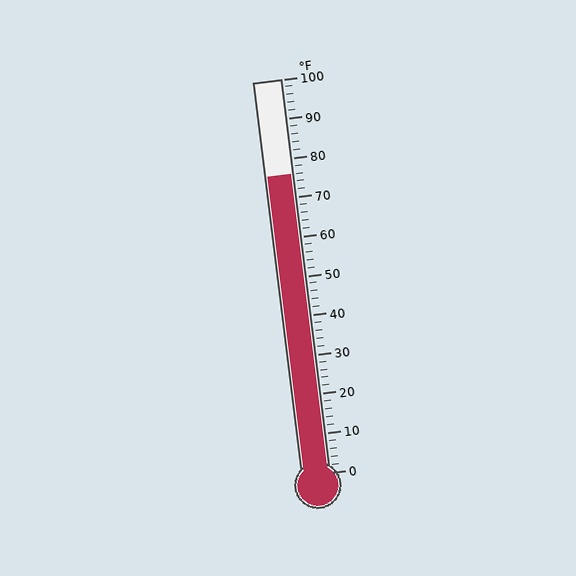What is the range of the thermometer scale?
The thermometer scale ranges from 0°F to 100°F.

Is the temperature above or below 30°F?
The temperature is above 30°F.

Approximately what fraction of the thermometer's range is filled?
The thermometer is filled to approximately 75% of its range.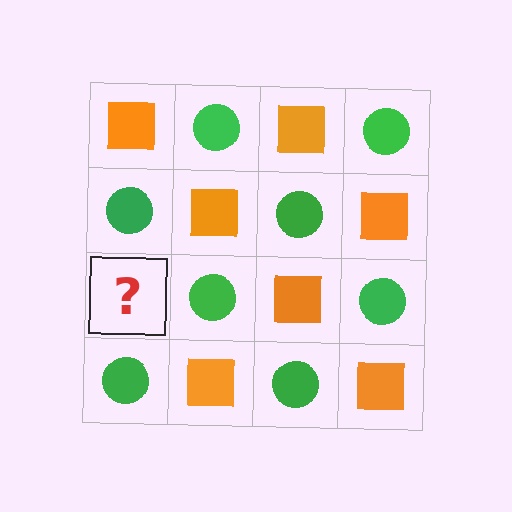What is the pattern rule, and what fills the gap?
The rule is that it alternates orange square and green circle in a checkerboard pattern. The gap should be filled with an orange square.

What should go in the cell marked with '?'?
The missing cell should contain an orange square.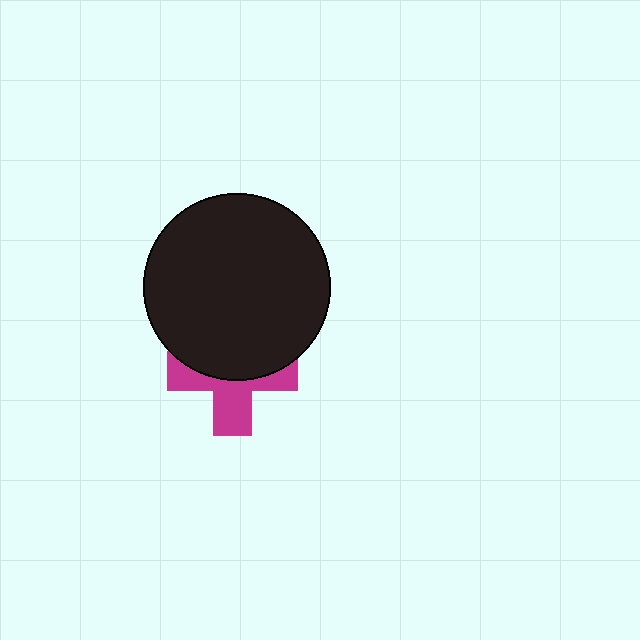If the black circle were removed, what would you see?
You would see the complete magenta cross.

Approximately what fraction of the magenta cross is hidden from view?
Roughly 52% of the magenta cross is hidden behind the black circle.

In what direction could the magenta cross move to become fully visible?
The magenta cross could move down. That would shift it out from behind the black circle entirely.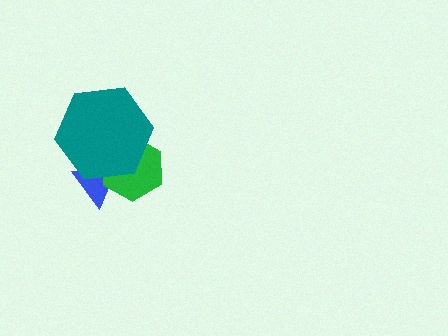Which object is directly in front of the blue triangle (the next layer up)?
The green hexagon is directly in front of the blue triangle.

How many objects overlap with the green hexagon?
2 objects overlap with the green hexagon.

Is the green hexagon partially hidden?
Yes, it is partially covered by another shape.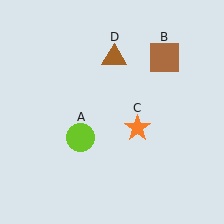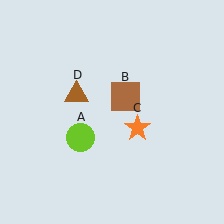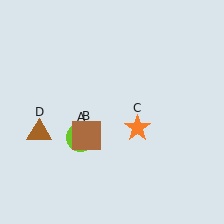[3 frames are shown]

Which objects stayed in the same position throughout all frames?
Lime circle (object A) and orange star (object C) remained stationary.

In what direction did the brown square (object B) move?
The brown square (object B) moved down and to the left.